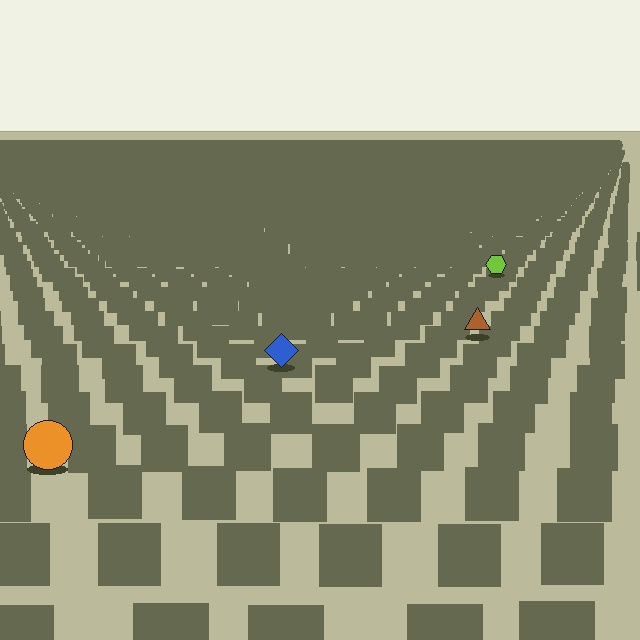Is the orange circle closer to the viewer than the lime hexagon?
Yes. The orange circle is closer — you can tell from the texture gradient: the ground texture is coarser near it.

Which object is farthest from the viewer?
The lime hexagon is farthest from the viewer. It appears smaller and the ground texture around it is denser.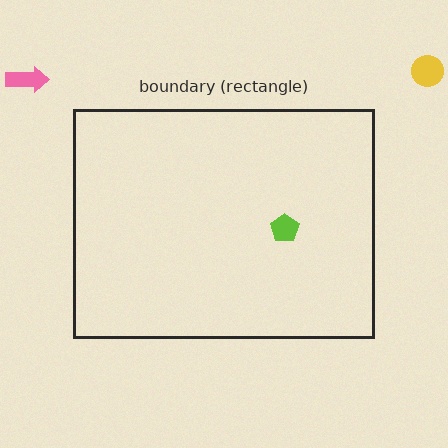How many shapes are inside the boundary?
1 inside, 2 outside.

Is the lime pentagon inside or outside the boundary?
Inside.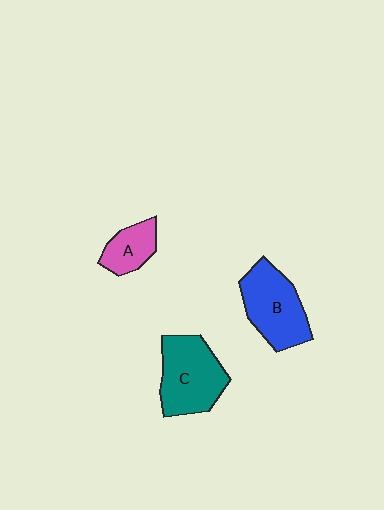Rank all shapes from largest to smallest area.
From largest to smallest: C (teal), B (blue), A (pink).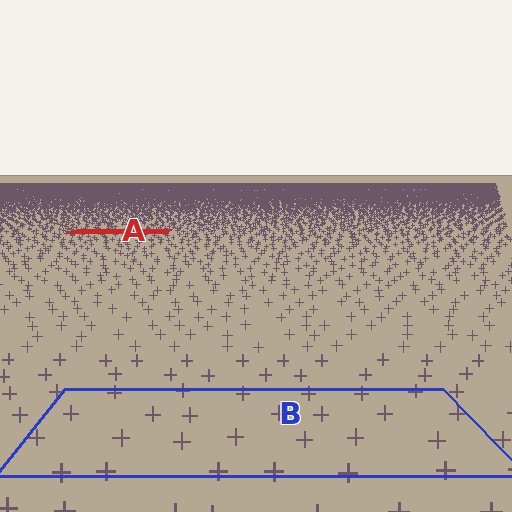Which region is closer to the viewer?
Region B is closer. The texture elements there are larger and more spread out.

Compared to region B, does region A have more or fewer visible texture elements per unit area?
Region A has more texture elements per unit area — they are packed more densely because it is farther away.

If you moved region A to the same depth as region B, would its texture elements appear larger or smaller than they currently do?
They would appear larger. At a closer depth, the same texture elements are projected at a bigger on-screen size.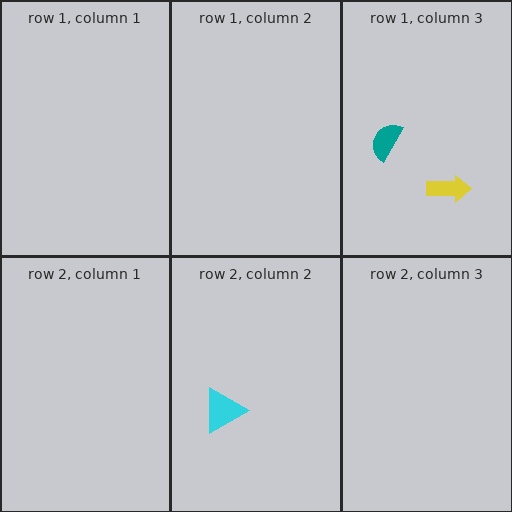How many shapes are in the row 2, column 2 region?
1.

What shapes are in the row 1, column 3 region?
The yellow arrow, the teal semicircle.